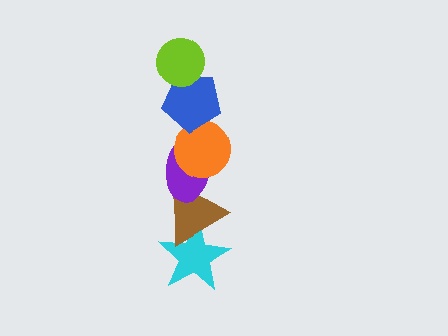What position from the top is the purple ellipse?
The purple ellipse is 4th from the top.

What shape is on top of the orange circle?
The blue pentagon is on top of the orange circle.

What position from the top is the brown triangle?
The brown triangle is 5th from the top.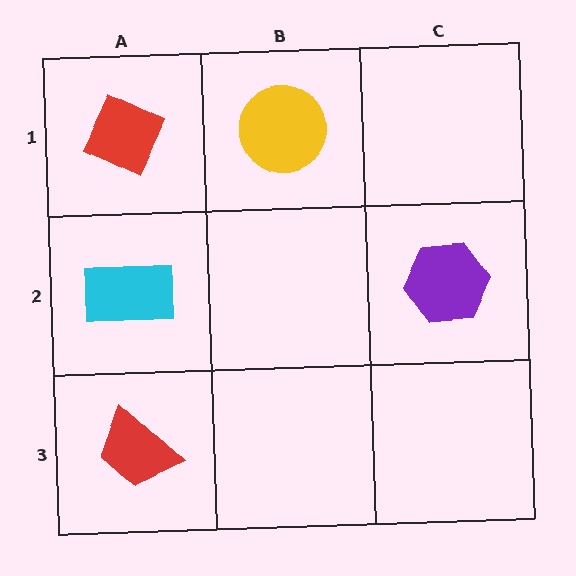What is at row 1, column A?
A red diamond.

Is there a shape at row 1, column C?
No, that cell is empty.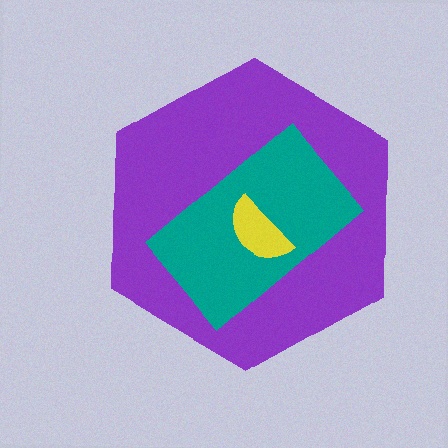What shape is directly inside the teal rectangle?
The yellow semicircle.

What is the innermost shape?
The yellow semicircle.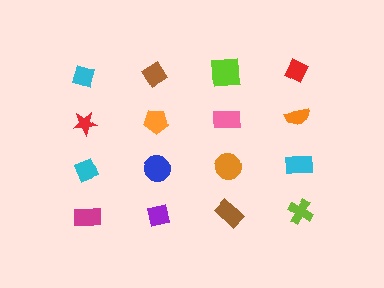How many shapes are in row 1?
4 shapes.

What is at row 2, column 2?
An orange pentagon.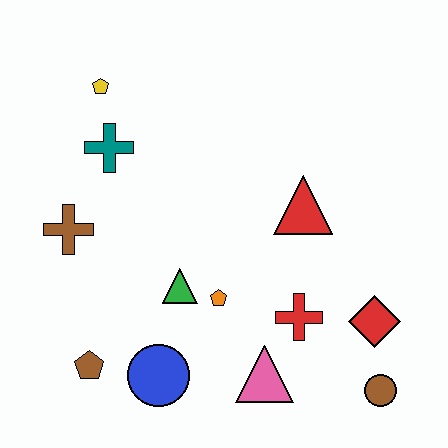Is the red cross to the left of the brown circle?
Yes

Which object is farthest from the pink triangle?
The yellow pentagon is farthest from the pink triangle.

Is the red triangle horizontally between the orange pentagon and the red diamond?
Yes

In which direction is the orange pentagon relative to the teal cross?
The orange pentagon is below the teal cross.